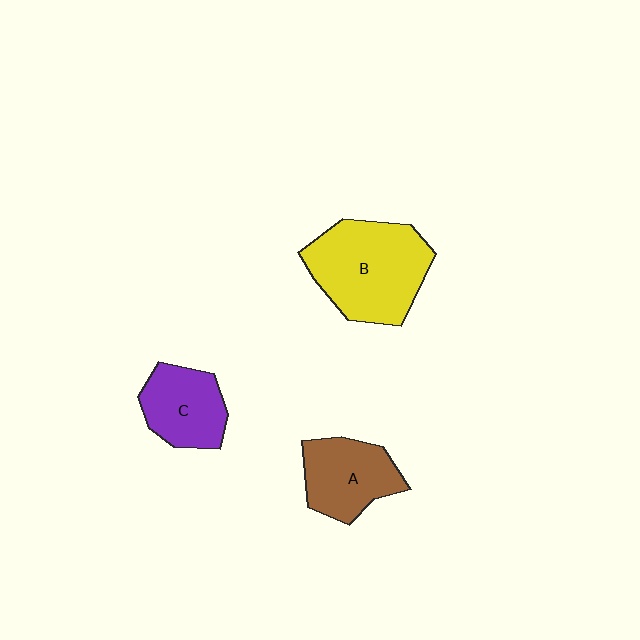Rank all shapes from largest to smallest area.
From largest to smallest: B (yellow), A (brown), C (purple).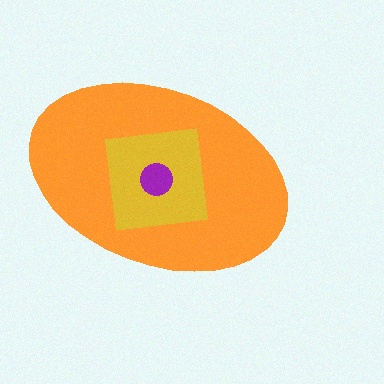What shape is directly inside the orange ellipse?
The yellow square.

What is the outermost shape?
The orange ellipse.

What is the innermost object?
The purple circle.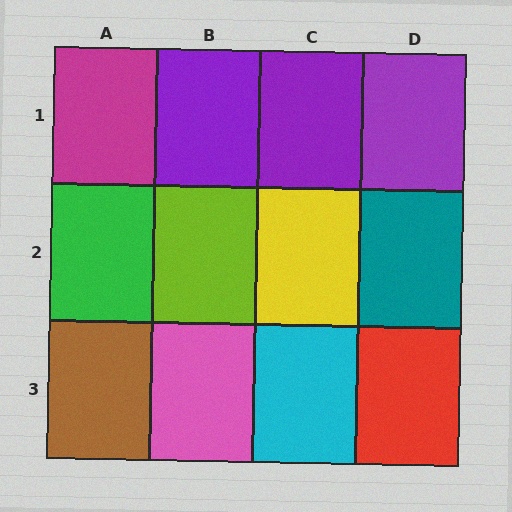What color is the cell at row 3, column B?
Pink.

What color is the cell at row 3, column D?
Red.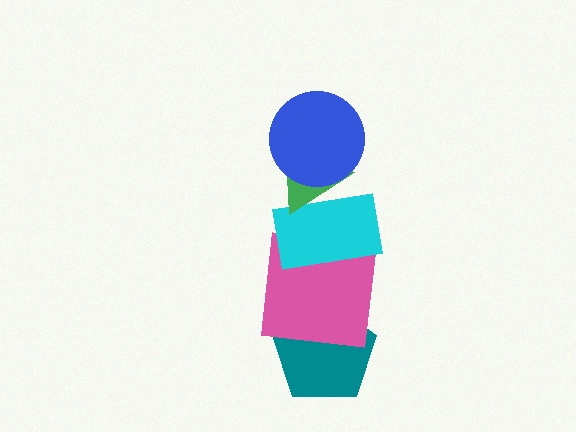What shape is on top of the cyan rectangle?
The green triangle is on top of the cyan rectangle.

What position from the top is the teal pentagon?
The teal pentagon is 5th from the top.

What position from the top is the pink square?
The pink square is 4th from the top.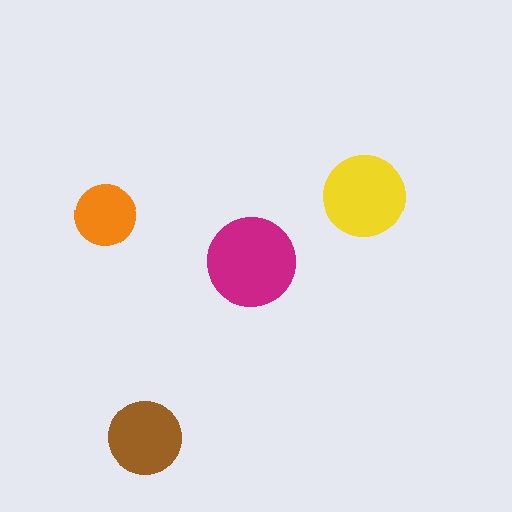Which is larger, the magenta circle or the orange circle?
The magenta one.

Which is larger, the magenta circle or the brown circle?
The magenta one.